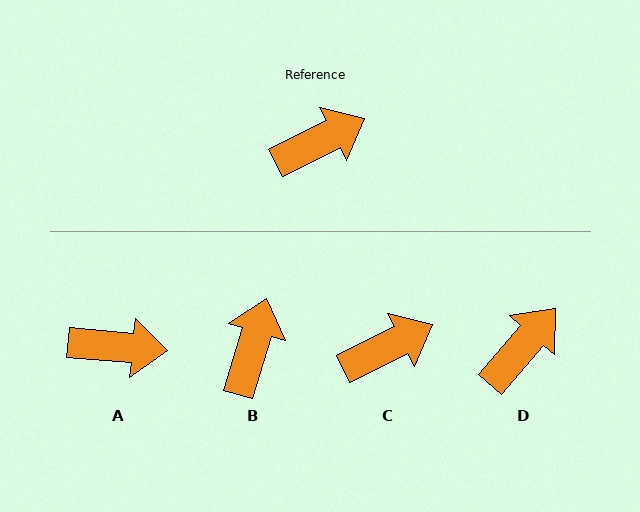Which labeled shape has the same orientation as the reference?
C.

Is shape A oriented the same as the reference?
No, it is off by about 32 degrees.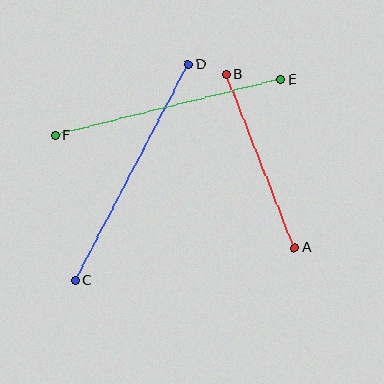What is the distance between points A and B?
The distance is approximately 186 pixels.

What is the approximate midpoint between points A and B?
The midpoint is at approximately (261, 161) pixels.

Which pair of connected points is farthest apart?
Points C and D are farthest apart.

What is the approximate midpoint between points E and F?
The midpoint is at approximately (168, 107) pixels.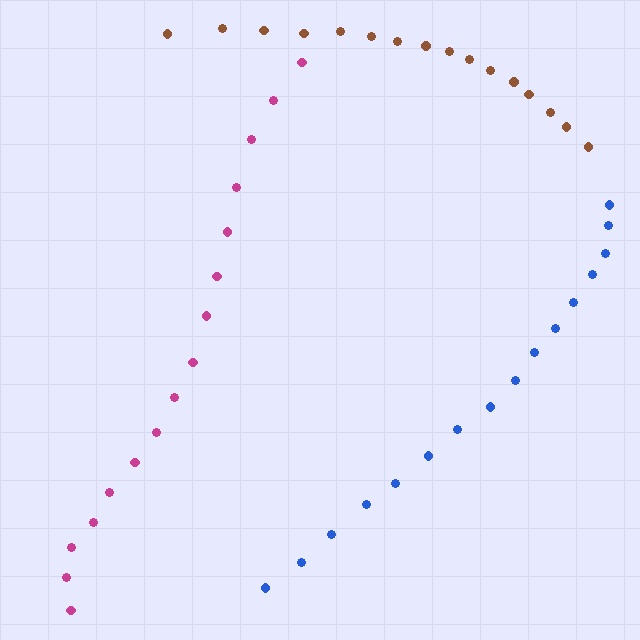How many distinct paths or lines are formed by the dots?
There are 3 distinct paths.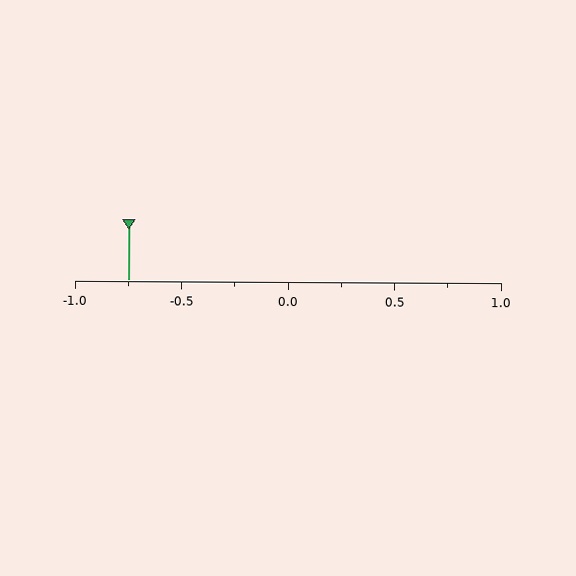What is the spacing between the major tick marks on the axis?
The major ticks are spaced 0.5 apart.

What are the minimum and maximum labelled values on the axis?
The axis runs from -1.0 to 1.0.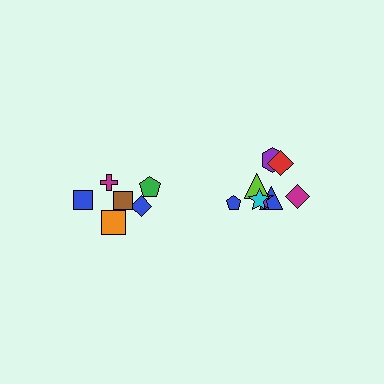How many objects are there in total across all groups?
There are 14 objects.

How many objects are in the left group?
There are 6 objects.